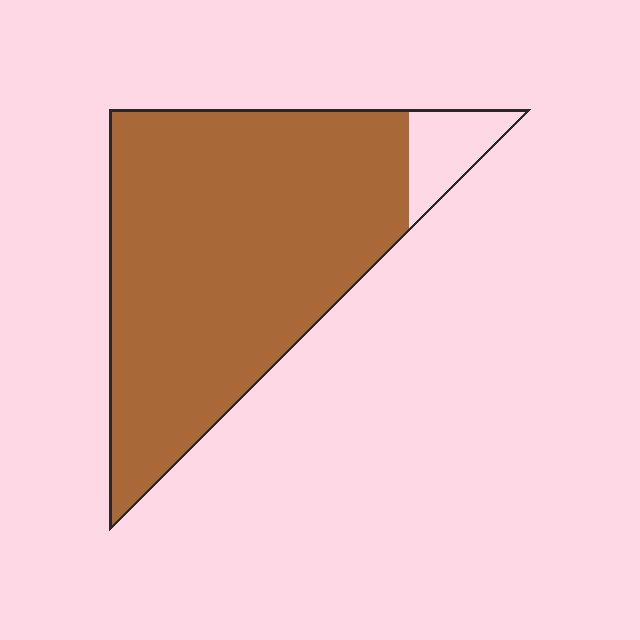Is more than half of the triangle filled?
Yes.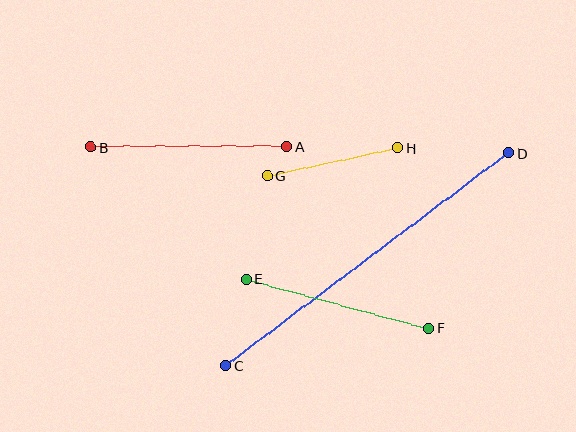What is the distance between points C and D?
The distance is approximately 354 pixels.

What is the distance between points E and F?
The distance is approximately 188 pixels.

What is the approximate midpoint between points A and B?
The midpoint is at approximately (189, 147) pixels.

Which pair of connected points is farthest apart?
Points C and D are farthest apart.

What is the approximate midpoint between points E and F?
The midpoint is at approximately (338, 304) pixels.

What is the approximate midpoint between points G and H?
The midpoint is at approximately (332, 162) pixels.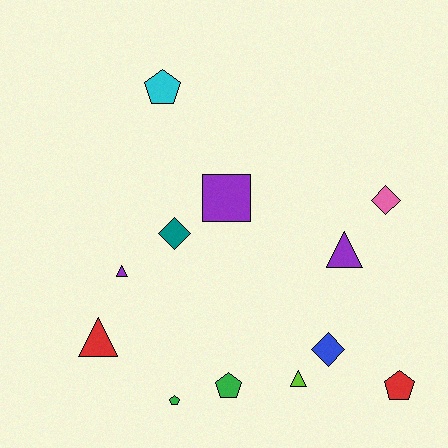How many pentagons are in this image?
There are 4 pentagons.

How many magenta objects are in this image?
There are no magenta objects.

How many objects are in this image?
There are 12 objects.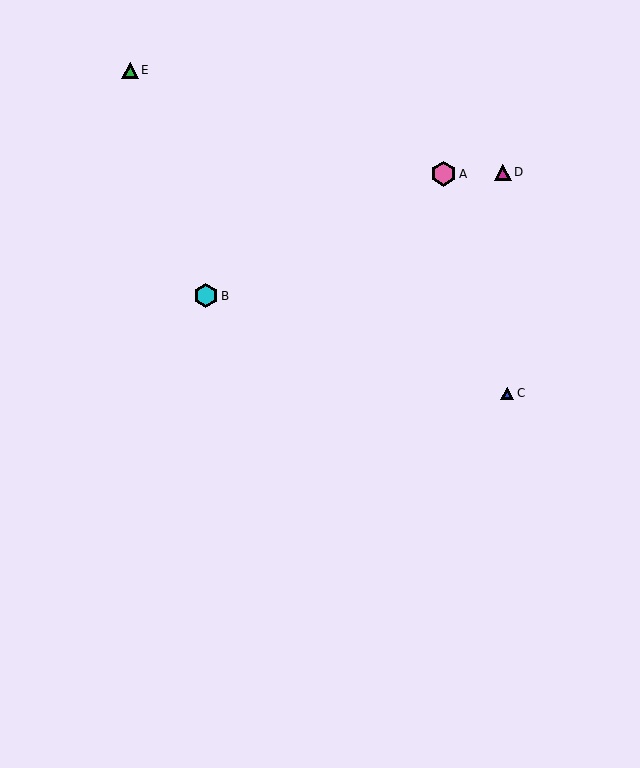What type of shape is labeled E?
Shape E is a green triangle.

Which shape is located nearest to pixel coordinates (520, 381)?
The blue triangle (labeled C) at (507, 393) is nearest to that location.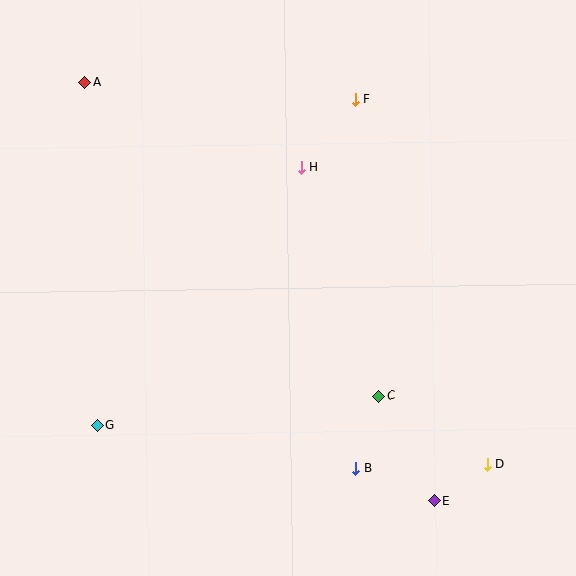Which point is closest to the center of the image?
Point H at (302, 167) is closest to the center.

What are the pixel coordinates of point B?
Point B is at (355, 468).